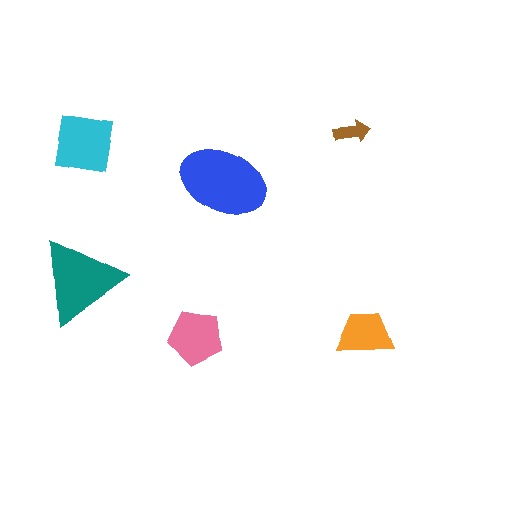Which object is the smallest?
The brown arrow.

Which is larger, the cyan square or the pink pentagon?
The cyan square.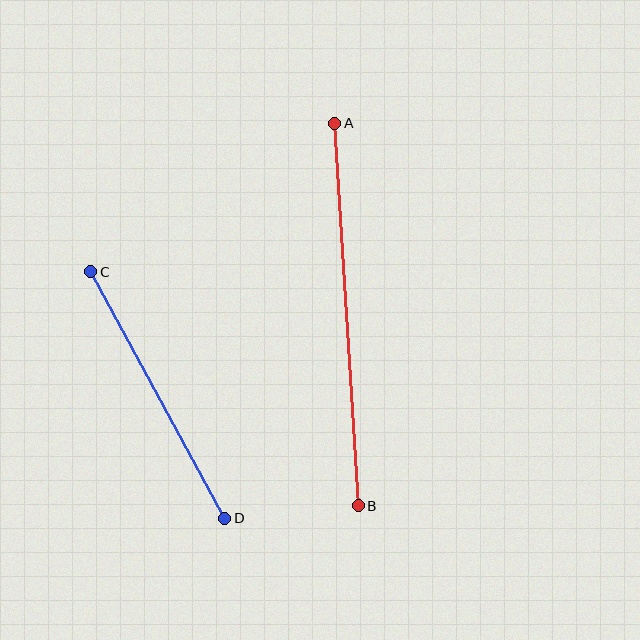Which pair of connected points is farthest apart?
Points A and B are farthest apart.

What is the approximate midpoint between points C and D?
The midpoint is at approximately (158, 395) pixels.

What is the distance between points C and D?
The distance is approximately 281 pixels.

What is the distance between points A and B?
The distance is approximately 383 pixels.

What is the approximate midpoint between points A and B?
The midpoint is at approximately (347, 315) pixels.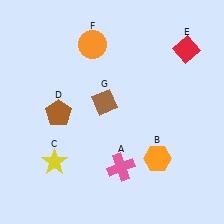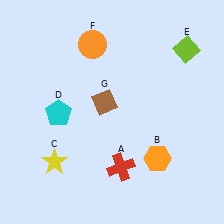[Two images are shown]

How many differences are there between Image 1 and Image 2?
There are 3 differences between the two images.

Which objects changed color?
A changed from pink to red. D changed from brown to cyan. E changed from red to lime.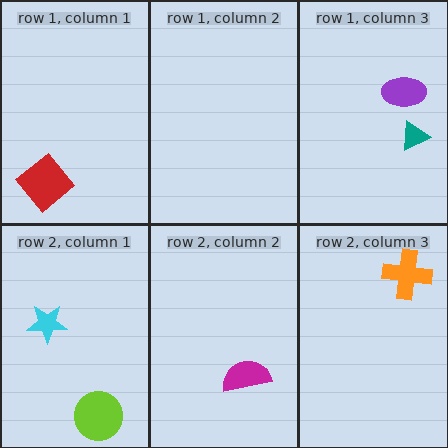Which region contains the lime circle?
The row 2, column 1 region.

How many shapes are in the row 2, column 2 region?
1.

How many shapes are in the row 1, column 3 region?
2.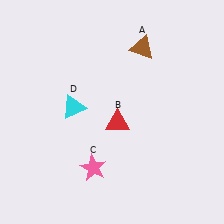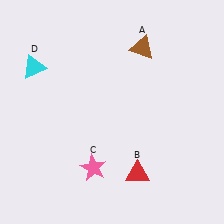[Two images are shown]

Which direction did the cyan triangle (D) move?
The cyan triangle (D) moved up.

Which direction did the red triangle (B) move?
The red triangle (B) moved down.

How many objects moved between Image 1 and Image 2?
2 objects moved between the two images.